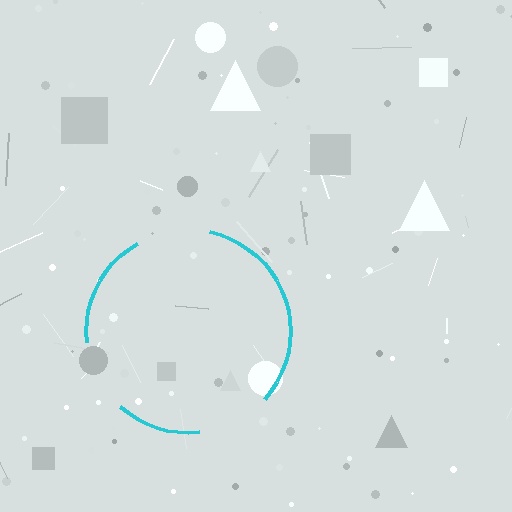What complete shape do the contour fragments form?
The contour fragments form a circle.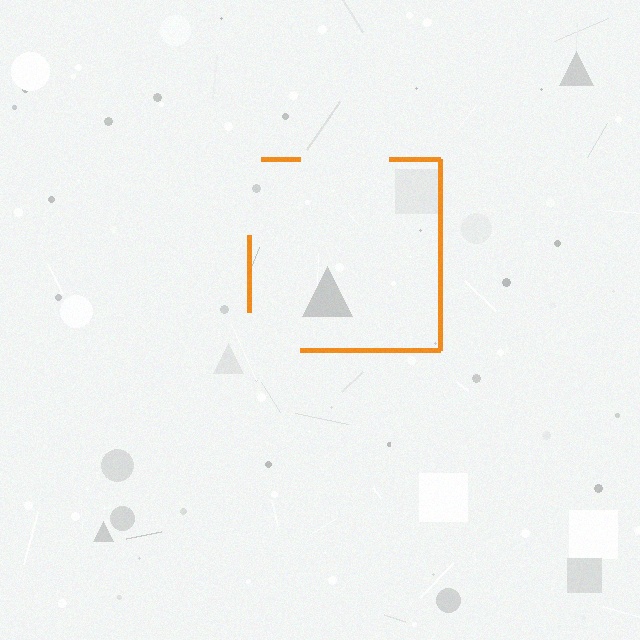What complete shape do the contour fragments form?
The contour fragments form a square.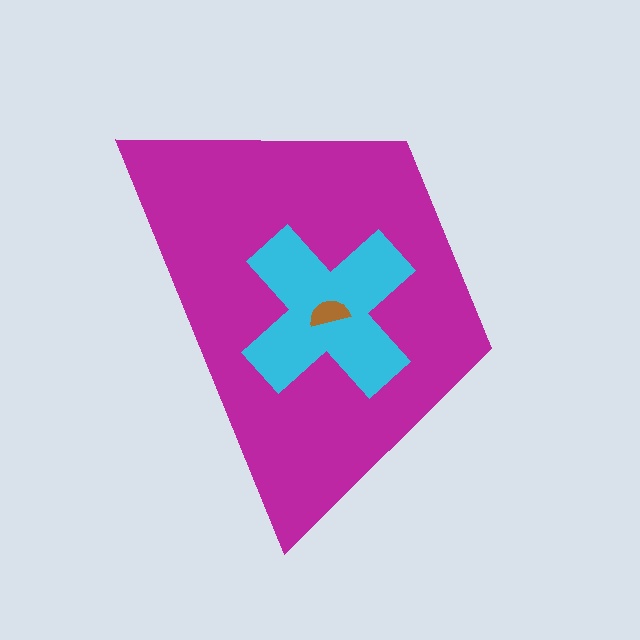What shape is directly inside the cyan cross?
The brown semicircle.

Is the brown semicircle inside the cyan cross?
Yes.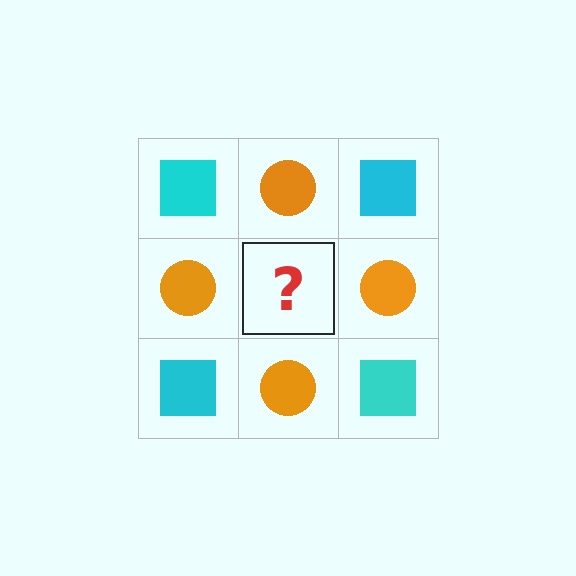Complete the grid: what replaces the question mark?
The question mark should be replaced with a cyan square.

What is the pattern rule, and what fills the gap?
The rule is that it alternates cyan square and orange circle in a checkerboard pattern. The gap should be filled with a cyan square.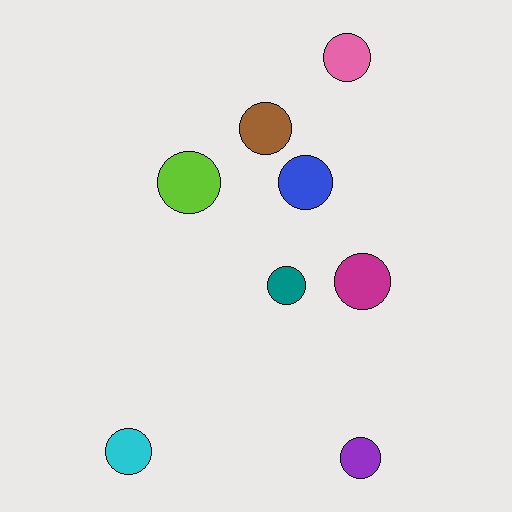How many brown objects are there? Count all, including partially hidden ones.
There is 1 brown object.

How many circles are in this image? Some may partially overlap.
There are 8 circles.